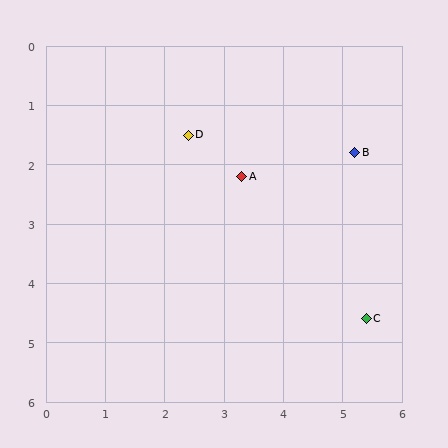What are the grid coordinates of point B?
Point B is at approximately (5.2, 1.8).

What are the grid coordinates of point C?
Point C is at approximately (5.4, 4.6).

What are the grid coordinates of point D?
Point D is at approximately (2.4, 1.5).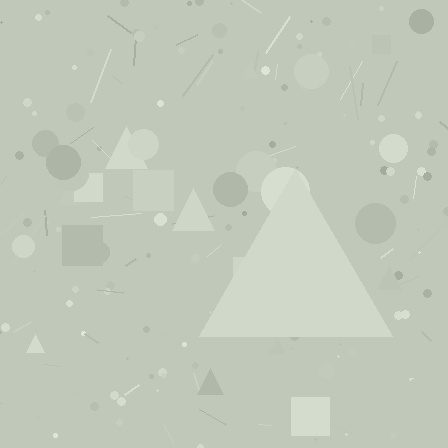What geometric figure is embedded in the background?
A triangle is embedded in the background.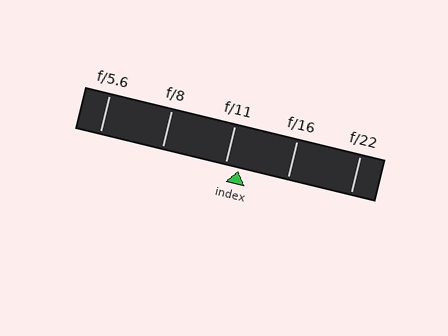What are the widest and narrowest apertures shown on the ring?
The widest aperture shown is f/5.6 and the narrowest is f/22.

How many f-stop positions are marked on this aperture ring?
There are 5 f-stop positions marked.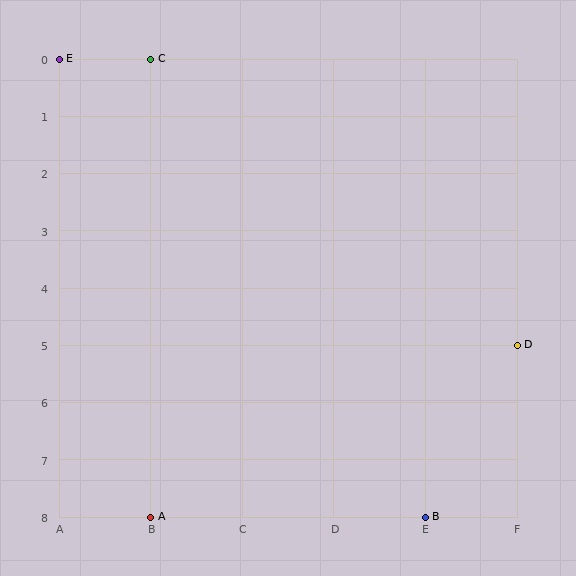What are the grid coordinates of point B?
Point B is at grid coordinates (E, 8).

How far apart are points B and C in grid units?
Points B and C are 3 columns and 8 rows apart (about 8.5 grid units diagonally).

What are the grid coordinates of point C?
Point C is at grid coordinates (B, 0).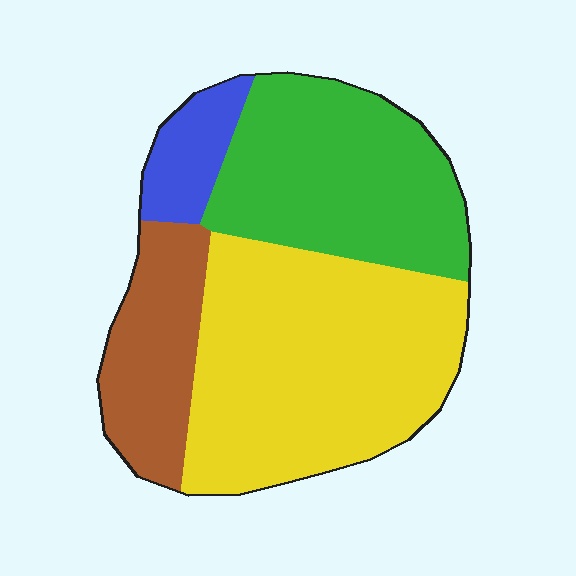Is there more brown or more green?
Green.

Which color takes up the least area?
Blue, at roughly 10%.